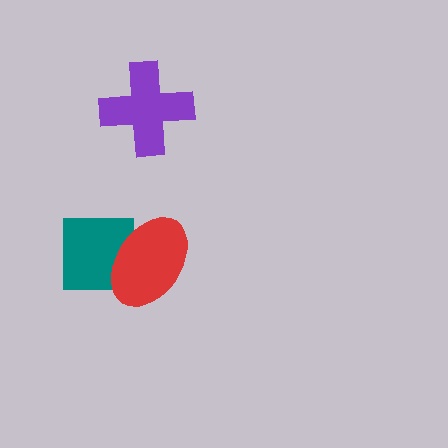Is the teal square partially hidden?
Yes, it is partially covered by another shape.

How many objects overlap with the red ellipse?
1 object overlaps with the red ellipse.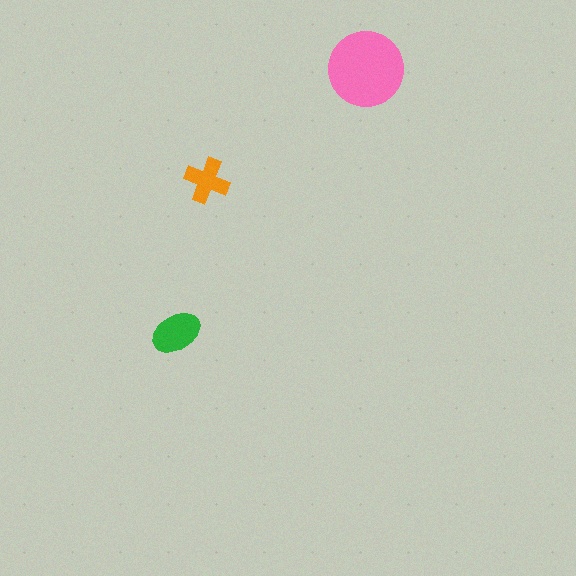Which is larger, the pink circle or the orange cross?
The pink circle.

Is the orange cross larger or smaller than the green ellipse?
Smaller.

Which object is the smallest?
The orange cross.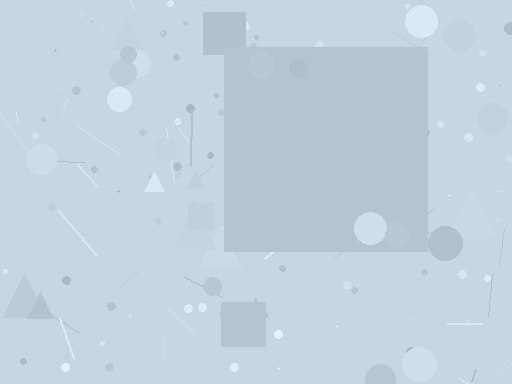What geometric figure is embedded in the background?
A square is embedded in the background.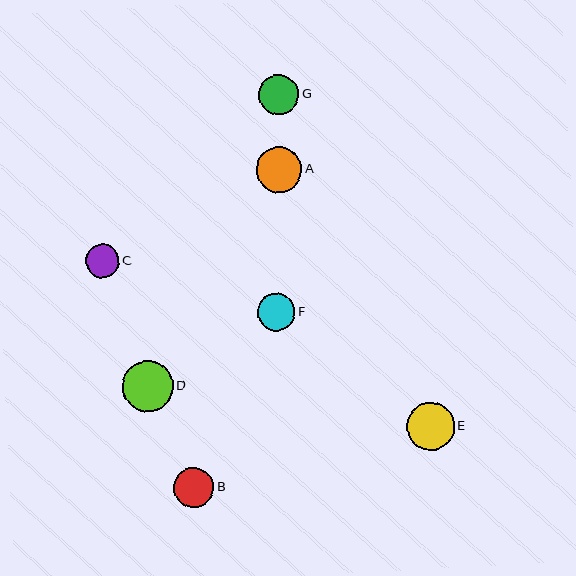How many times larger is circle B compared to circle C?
Circle B is approximately 1.2 times the size of circle C.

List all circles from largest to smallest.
From largest to smallest: D, E, A, G, B, F, C.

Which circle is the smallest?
Circle C is the smallest with a size of approximately 34 pixels.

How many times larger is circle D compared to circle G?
Circle D is approximately 1.3 times the size of circle G.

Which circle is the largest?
Circle D is the largest with a size of approximately 51 pixels.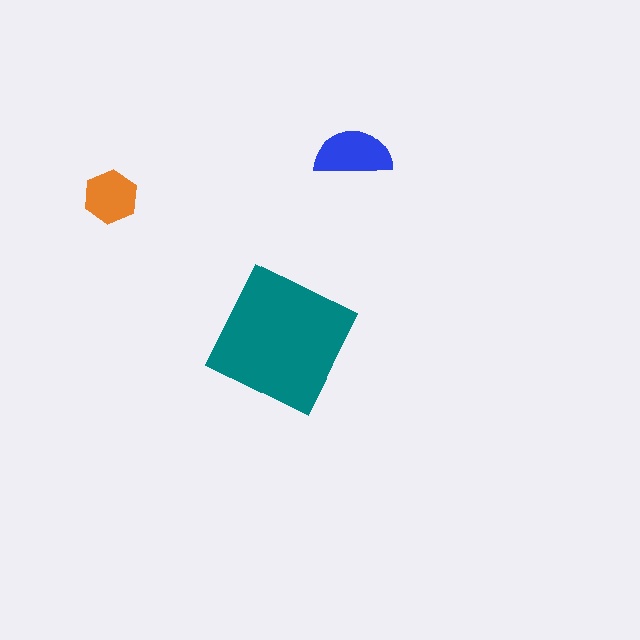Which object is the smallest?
The orange hexagon.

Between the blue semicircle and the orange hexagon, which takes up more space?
The blue semicircle.